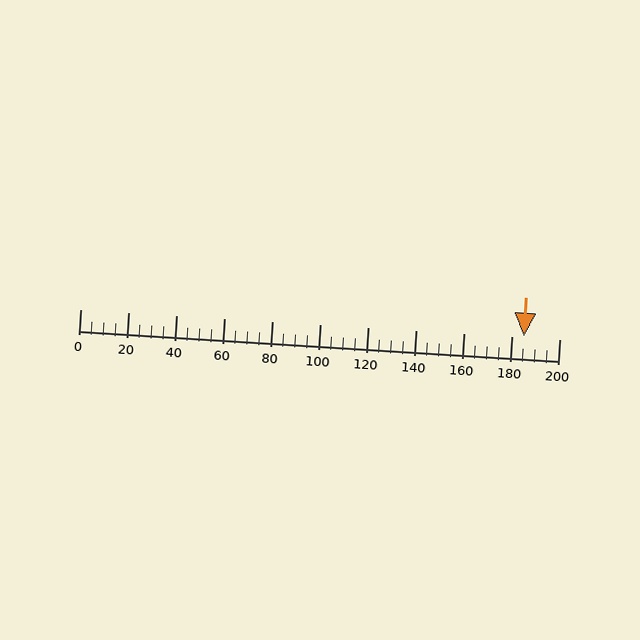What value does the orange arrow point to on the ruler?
The orange arrow points to approximately 185.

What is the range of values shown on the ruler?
The ruler shows values from 0 to 200.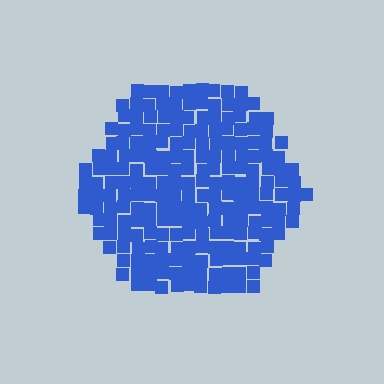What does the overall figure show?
The overall figure shows a hexagon.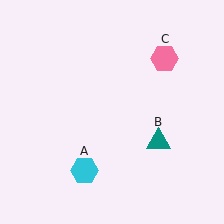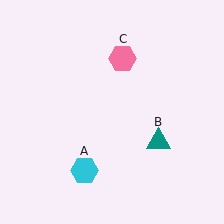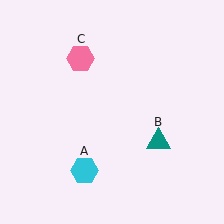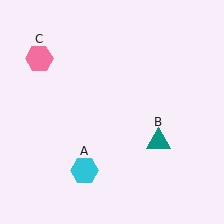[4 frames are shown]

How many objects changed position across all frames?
1 object changed position: pink hexagon (object C).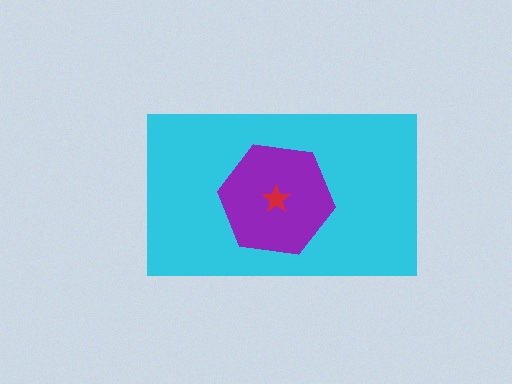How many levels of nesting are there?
3.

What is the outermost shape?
The cyan rectangle.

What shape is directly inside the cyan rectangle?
The purple hexagon.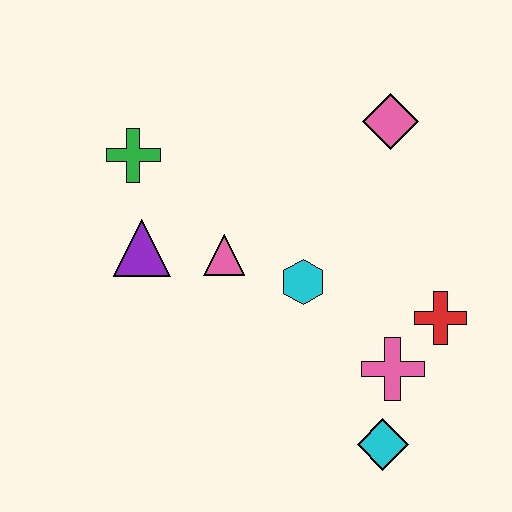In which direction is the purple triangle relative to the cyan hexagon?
The purple triangle is to the left of the cyan hexagon.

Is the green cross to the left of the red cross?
Yes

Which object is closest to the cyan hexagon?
The pink triangle is closest to the cyan hexagon.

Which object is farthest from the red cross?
The green cross is farthest from the red cross.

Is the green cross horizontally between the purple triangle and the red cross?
No